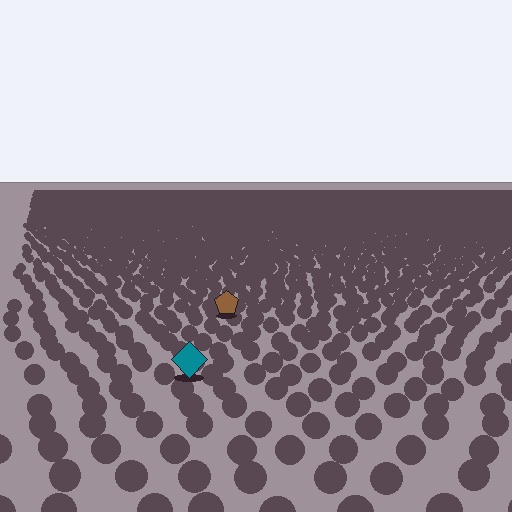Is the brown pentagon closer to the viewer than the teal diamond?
No. The teal diamond is closer — you can tell from the texture gradient: the ground texture is coarser near it.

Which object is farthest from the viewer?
The brown pentagon is farthest from the viewer. It appears smaller and the ground texture around it is denser.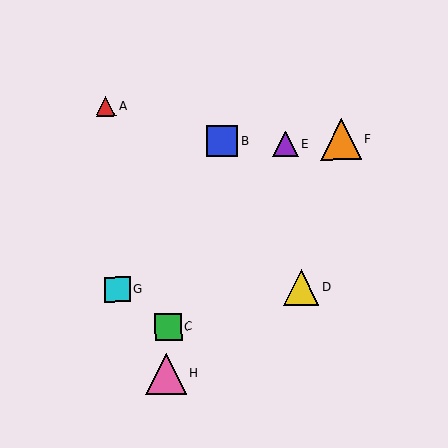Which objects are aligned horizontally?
Objects D, G are aligned horizontally.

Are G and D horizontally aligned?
Yes, both are at y≈290.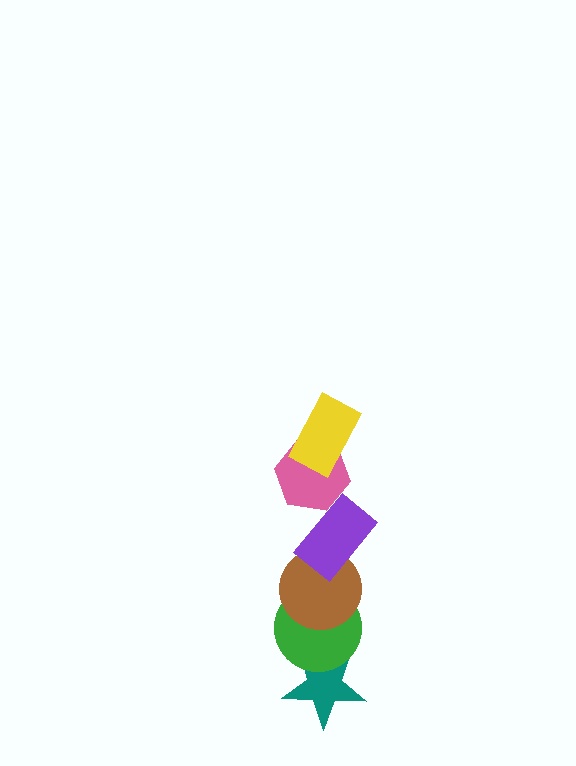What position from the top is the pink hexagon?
The pink hexagon is 2nd from the top.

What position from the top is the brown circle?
The brown circle is 4th from the top.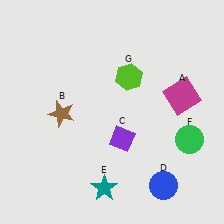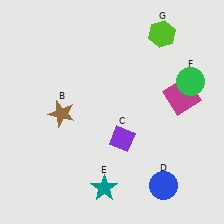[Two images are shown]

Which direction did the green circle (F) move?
The green circle (F) moved up.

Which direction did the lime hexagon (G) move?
The lime hexagon (G) moved up.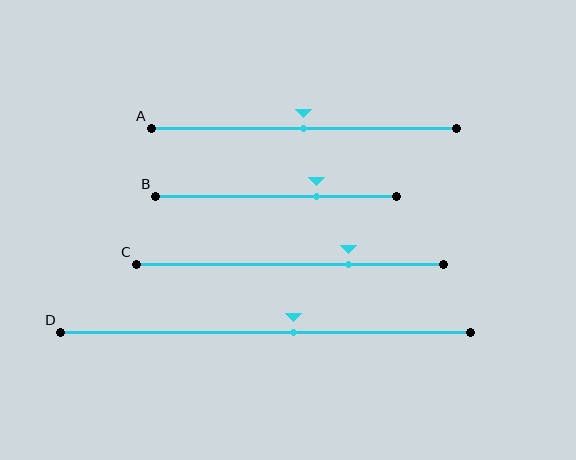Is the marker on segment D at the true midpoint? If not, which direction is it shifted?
No, the marker on segment D is shifted to the right by about 7% of the segment length.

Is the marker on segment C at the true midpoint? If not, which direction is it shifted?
No, the marker on segment C is shifted to the right by about 19% of the segment length.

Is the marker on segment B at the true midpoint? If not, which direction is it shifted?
No, the marker on segment B is shifted to the right by about 17% of the segment length.